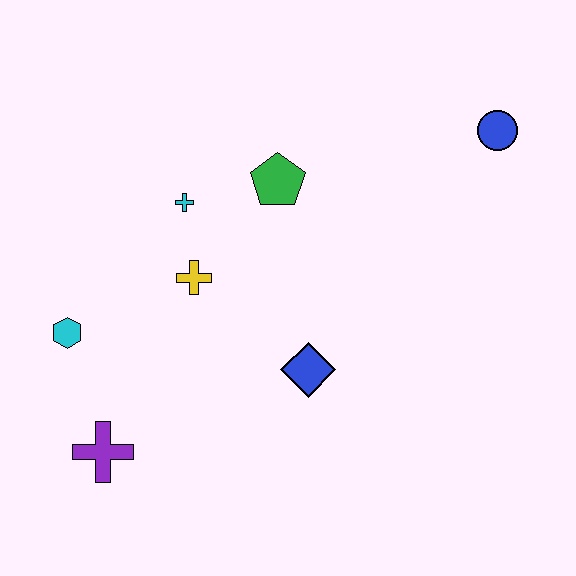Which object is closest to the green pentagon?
The cyan cross is closest to the green pentagon.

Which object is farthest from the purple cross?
The blue circle is farthest from the purple cross.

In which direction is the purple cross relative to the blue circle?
The purple cross is to the left of the blue circle.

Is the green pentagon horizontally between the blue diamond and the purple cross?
Yes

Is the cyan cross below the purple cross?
No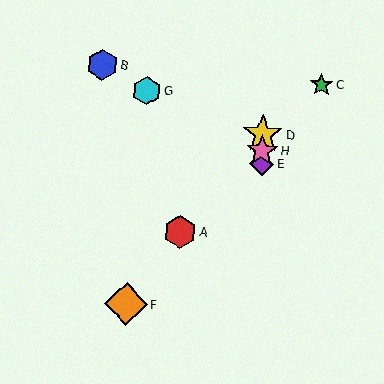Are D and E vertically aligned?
Yes, both are at x≈263.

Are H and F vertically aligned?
No, H is at x≈262 and F is at x≈126.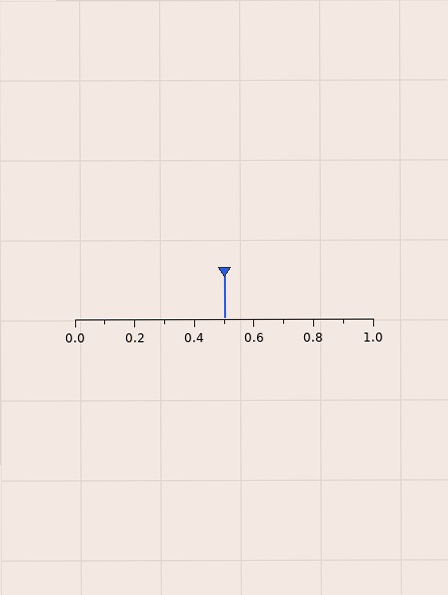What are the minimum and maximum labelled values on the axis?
The axis runs from 0.0 to 1.0.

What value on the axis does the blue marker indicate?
The marker indicates approximately 0.5.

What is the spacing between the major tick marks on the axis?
The major ticks are spaced 0.2 apart.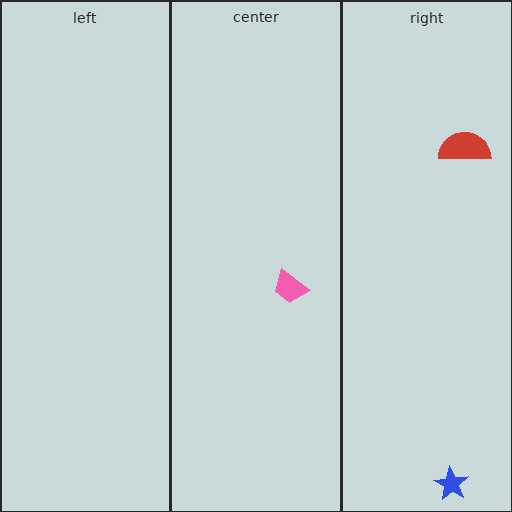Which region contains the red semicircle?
The right region.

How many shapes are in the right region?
2.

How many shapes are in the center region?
1.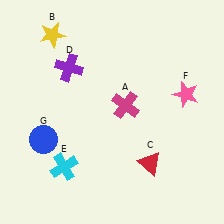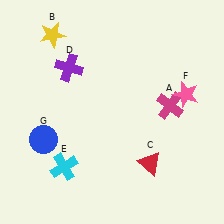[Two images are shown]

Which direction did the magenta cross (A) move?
The magenta cross (A) moved right.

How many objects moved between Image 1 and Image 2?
1 object moved between the two images.